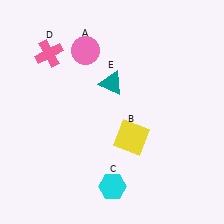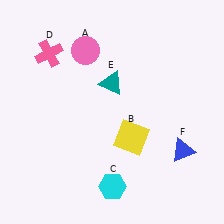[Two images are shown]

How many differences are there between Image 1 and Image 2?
There is 1 difference between the two images.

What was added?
A blue triangle (F) was added in Image 2.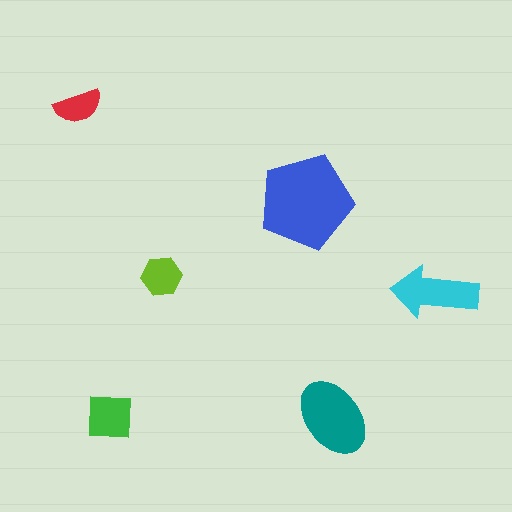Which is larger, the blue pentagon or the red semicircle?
The blue pentagon.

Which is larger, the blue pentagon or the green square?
The blue pentagon.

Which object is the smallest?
The red semicircle.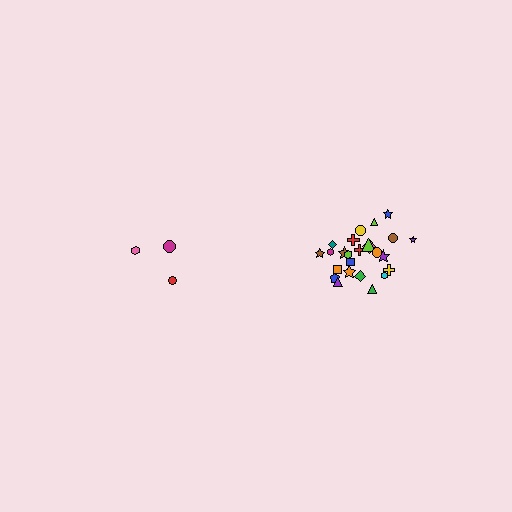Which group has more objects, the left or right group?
The right group.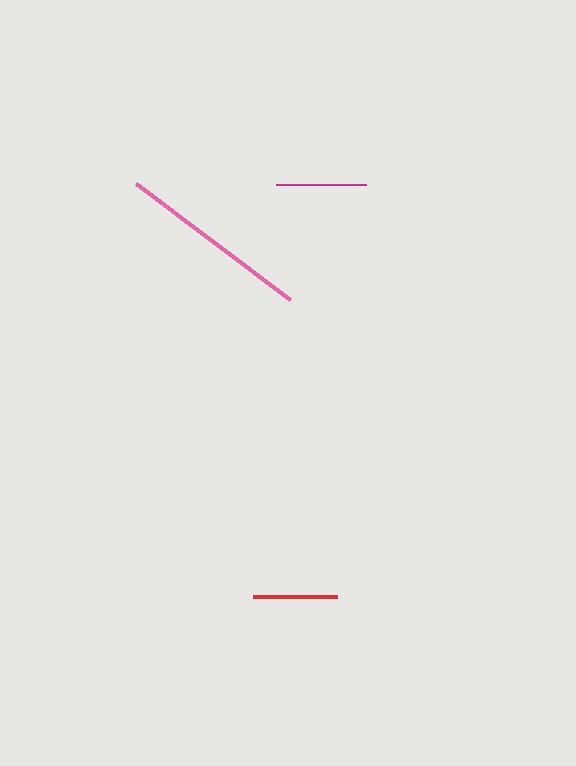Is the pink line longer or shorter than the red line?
The pink line is longer than the red line.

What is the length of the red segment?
The red segment is approximately 84 pixels long.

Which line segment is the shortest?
The red line is the shortest at approximately 84 pixels.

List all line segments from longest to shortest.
From longest to shortest: pink, magenta, red.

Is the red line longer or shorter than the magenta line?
The magenta line is longer than the red line.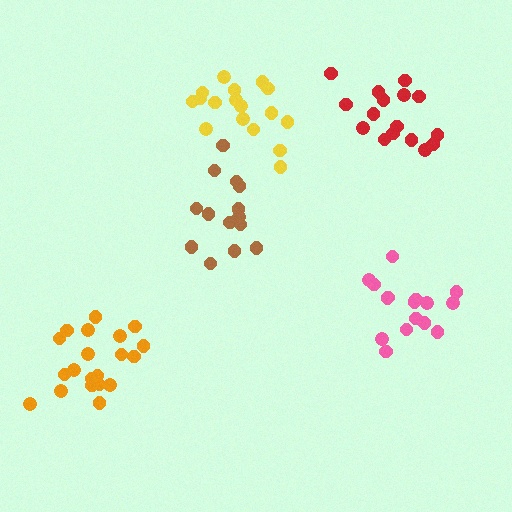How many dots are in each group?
Group 1: 16 dots, Group 2: 17 dots, Group 3: 16 dots, Group 4: 20 dots, Group 5: 14 dots (83 total).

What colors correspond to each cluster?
The clusters are colored: pink, yellow, red, orange, brown.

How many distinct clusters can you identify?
There are 5 distinct clusters.